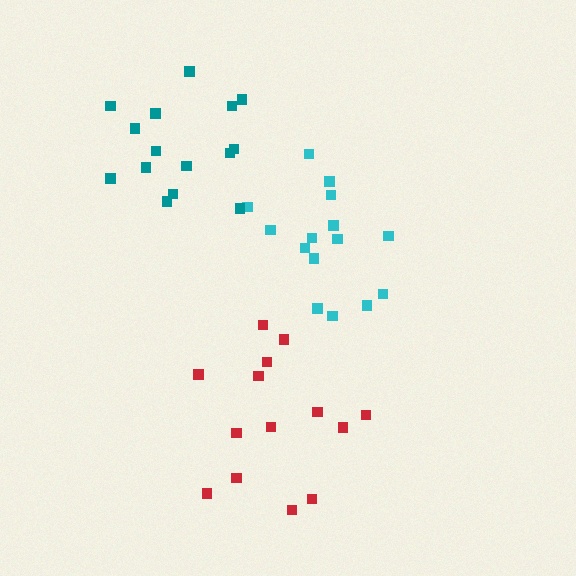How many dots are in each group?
Group 1: 14 dots, Group 2: 15 dots, Group 3: 15 dots (44 total).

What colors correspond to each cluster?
The clusters are colored: red, cyan, teal.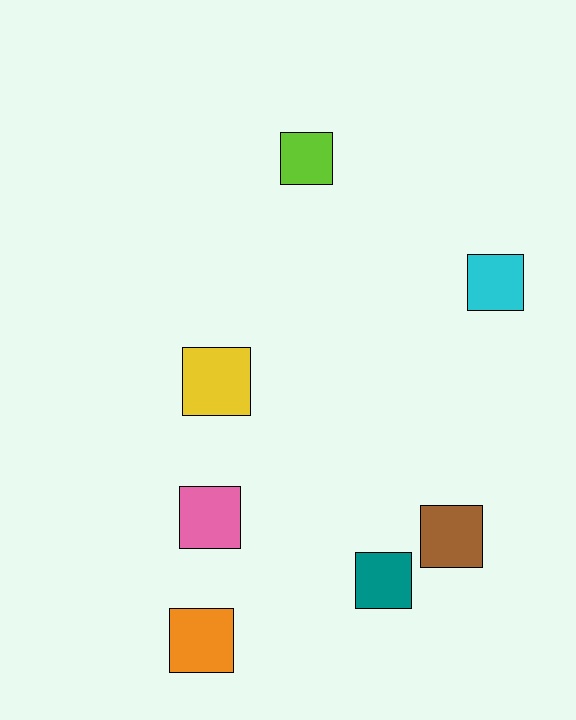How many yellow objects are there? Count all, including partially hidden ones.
There is 1 yellow object.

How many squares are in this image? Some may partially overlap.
There are 7 squares.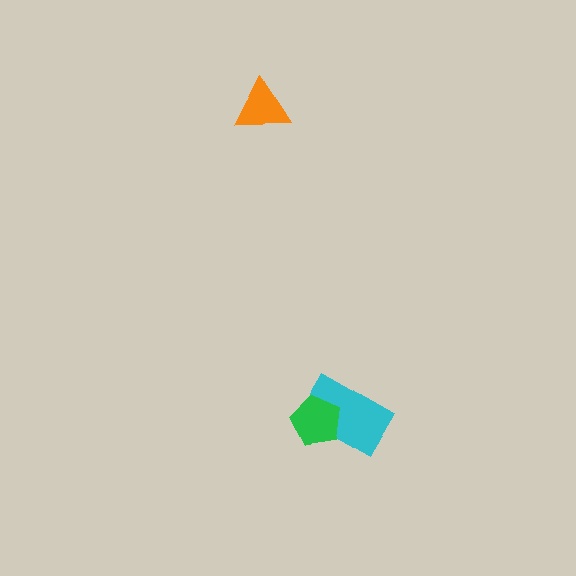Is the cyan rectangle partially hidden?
Yes, it is partially covered by another shape.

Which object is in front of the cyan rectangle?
The green pentagon is in front of the cyan rectangle.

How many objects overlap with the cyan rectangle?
1 object overlaps with the cyan rectangle.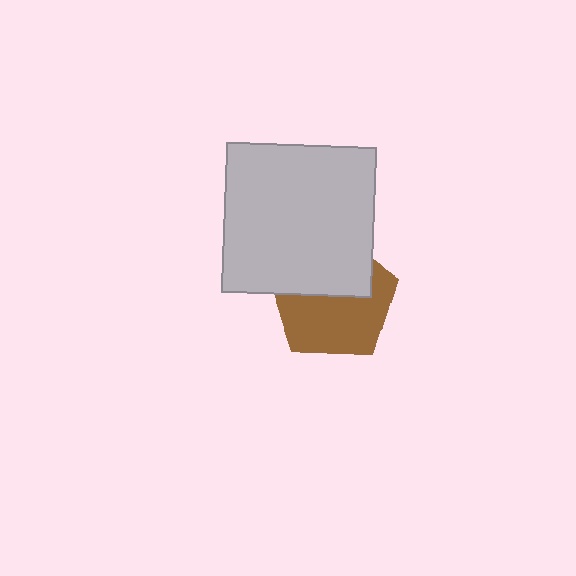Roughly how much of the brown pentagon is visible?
About half of it is visible (roughly 57%).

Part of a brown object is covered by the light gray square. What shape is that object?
It is a pentagon.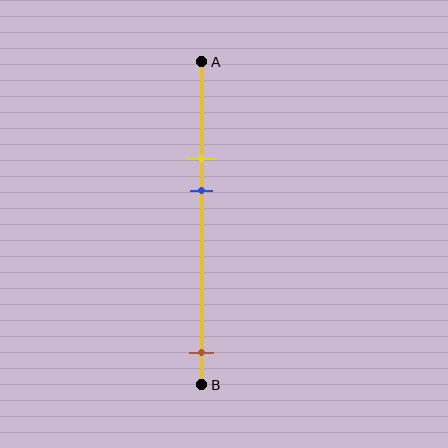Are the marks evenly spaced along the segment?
No, the marks are not evenly spaced.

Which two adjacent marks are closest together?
The yellow and blue marks are the closest adjacent pair.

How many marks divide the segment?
There are 3 marks dividing the segment.